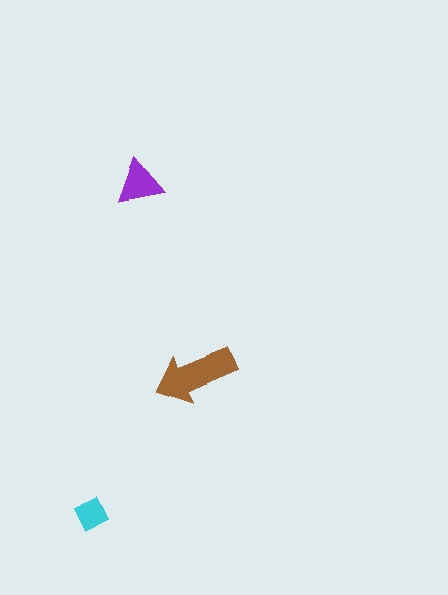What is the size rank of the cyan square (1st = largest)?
3rd.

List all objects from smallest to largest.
The cyan square, the purple triangle, the brown arrow.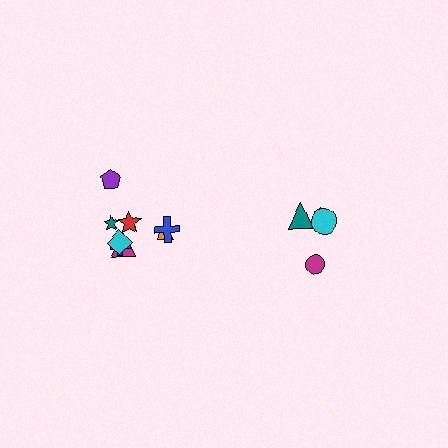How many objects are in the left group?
There are 8 objects.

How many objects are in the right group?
There are 4 objects.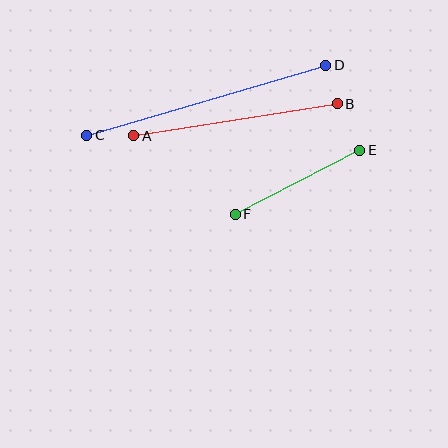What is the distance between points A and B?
The distance is approximately 206 pixels.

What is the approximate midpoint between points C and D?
The midpoint is at approximately (206, 100) pixels.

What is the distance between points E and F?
The distance is approximately 140 pixels.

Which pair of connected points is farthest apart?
Points C and D are farthest apart.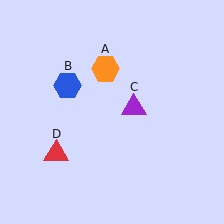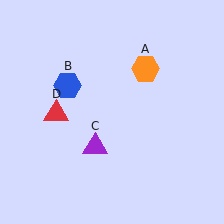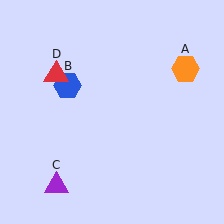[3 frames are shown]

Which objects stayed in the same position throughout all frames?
Blue hexagon (object B) remained stationary.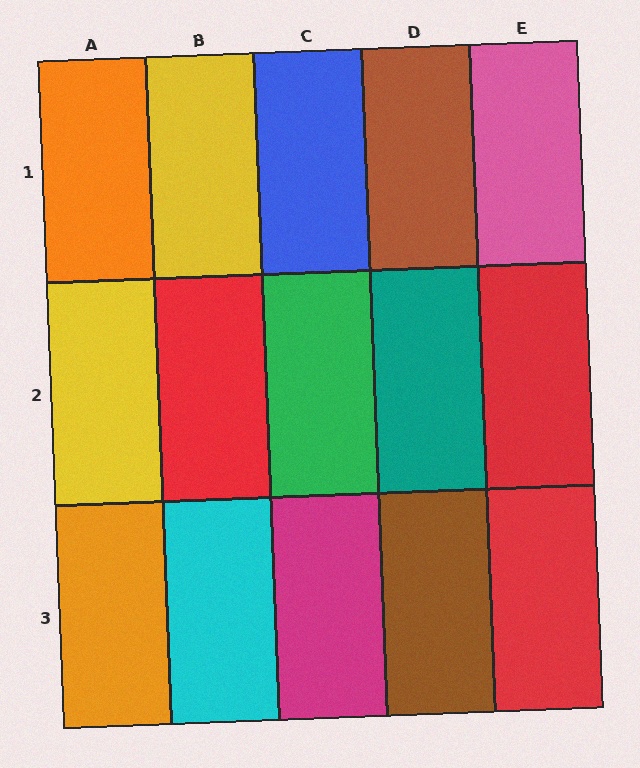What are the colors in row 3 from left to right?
Orange, cyan, magenta, brown, red.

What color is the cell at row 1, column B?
Yellow.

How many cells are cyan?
1 cell is cyan.